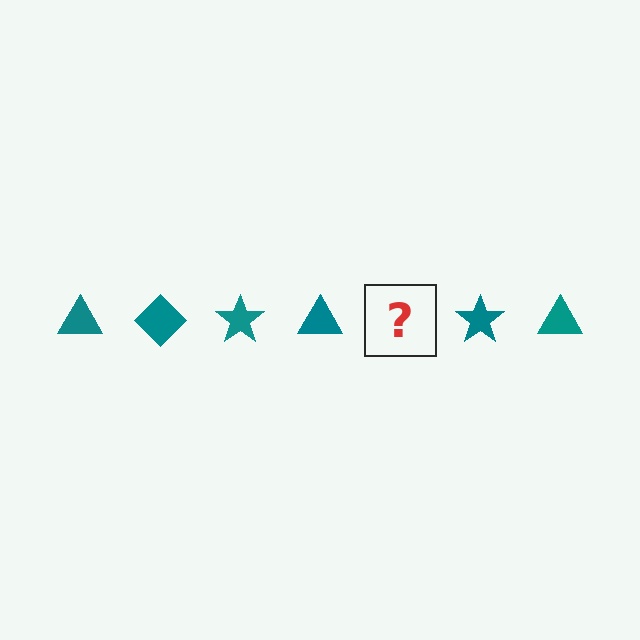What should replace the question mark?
The question mark should be replaced with a teal diamond.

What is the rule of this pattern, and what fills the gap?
The rule is that the pattern cycles through triangle, diamond, star shapes in teal. The gap should be filled with a teal diamond.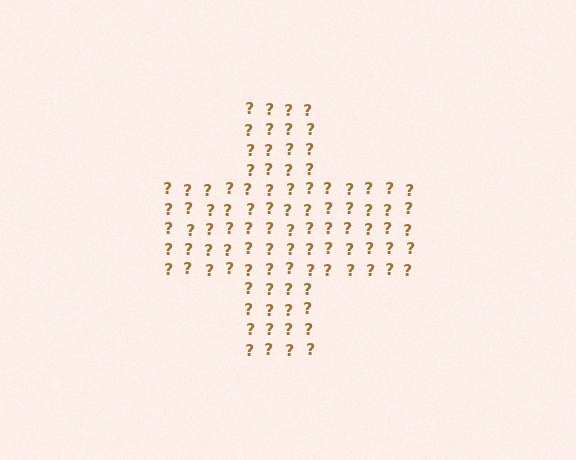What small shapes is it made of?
It is made of small question marks.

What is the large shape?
The large shape is a cross.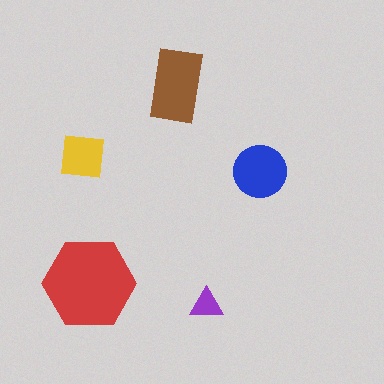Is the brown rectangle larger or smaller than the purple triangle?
Larger.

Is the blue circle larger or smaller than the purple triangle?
Larger.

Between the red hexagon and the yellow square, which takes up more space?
The red hexagon.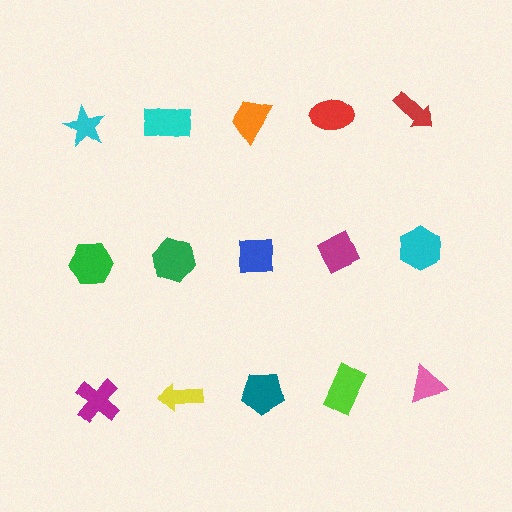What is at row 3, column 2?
A yellow arrow.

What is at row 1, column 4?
A red ellipse.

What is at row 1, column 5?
A red arrow.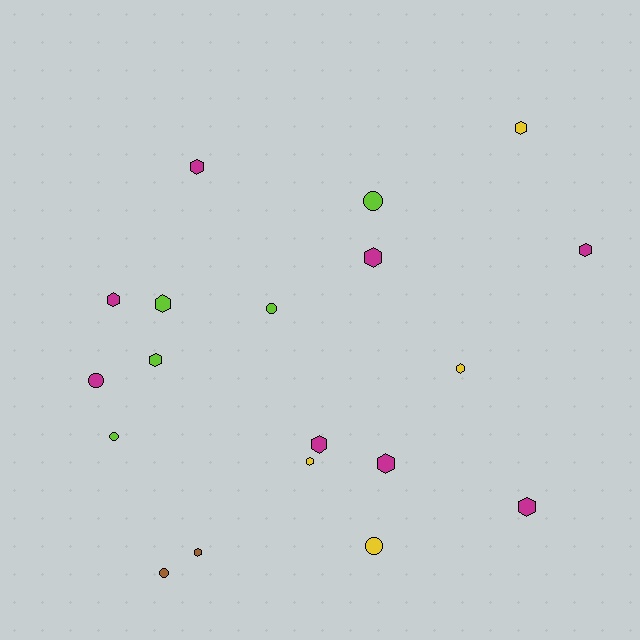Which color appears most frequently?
Magenta, with 8 objects.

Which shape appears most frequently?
Hexagon, with 13 objects.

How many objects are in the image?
There are 19 objects.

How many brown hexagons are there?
There is 1 brown hexagon.